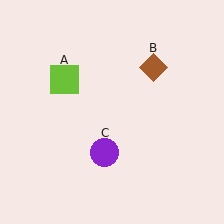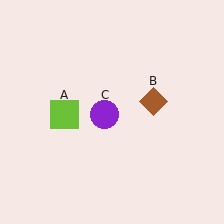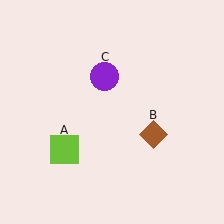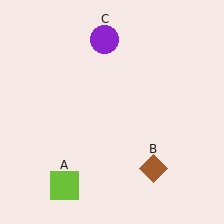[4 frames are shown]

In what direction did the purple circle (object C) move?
The purple circle (object C) moved up.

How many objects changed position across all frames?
3 objects changed position: lime square (object A), brown diamond (object B), purple circle (object C).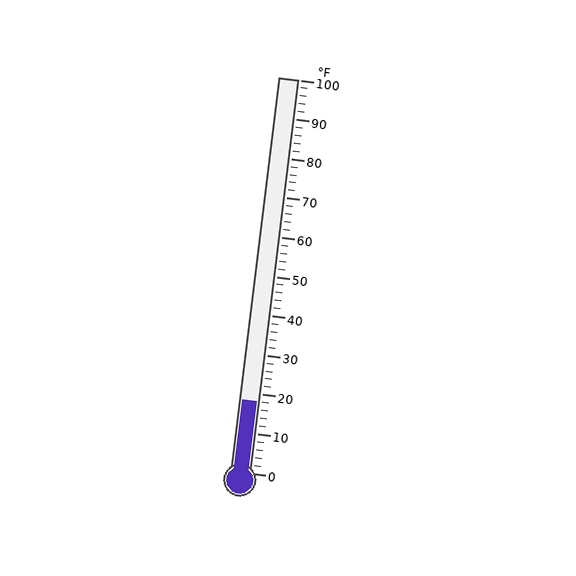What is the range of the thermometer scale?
The thermometer scale ranges from 0°F to 100°F.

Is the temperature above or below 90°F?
The temperature is below 90°F.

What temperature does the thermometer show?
The thermometer shows approximately 18°F.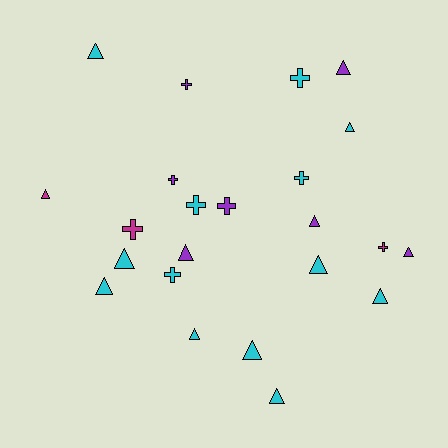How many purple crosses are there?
There are 3 purple crosses.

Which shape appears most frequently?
Triangle, with 14 objects.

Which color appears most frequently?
Cyan, with 13 objects.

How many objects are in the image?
There are 23 objects.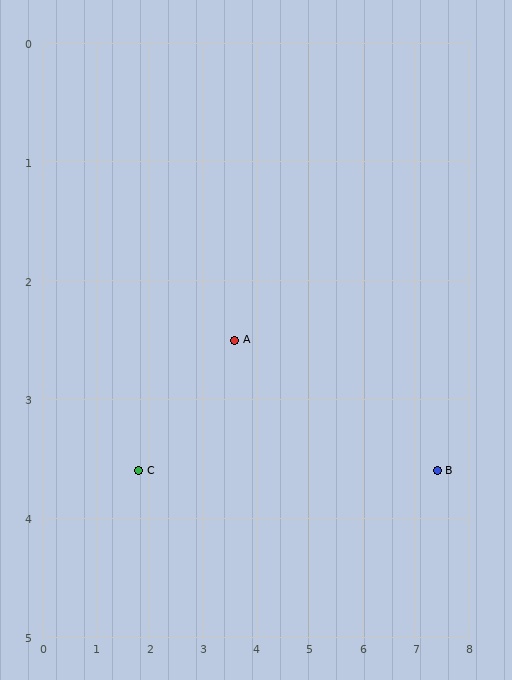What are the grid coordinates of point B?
Point B is at approximately (7.4, 3.6).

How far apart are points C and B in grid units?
Points C and B are about 5.6 grid units apart.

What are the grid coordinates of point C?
Point C is at approximately (1.8, 3.6).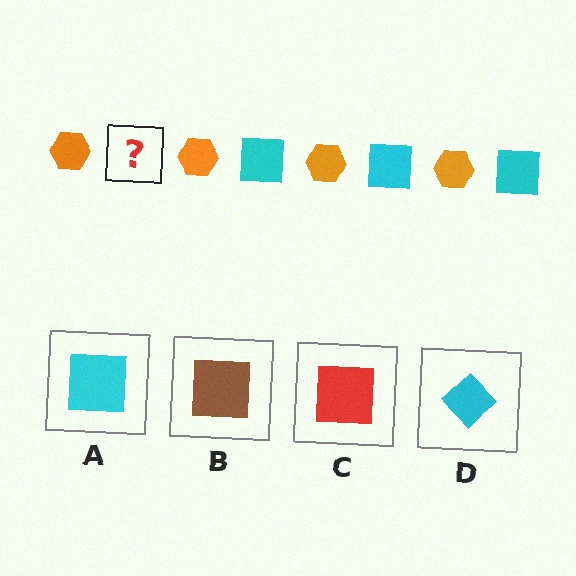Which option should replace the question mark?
Option A.